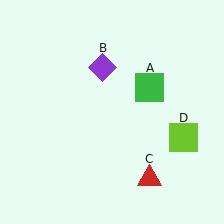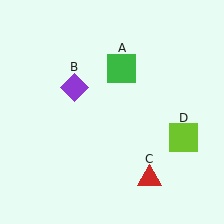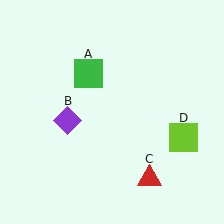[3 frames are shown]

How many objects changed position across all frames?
2 objects changed position: green square (object A), purple diamond (object B).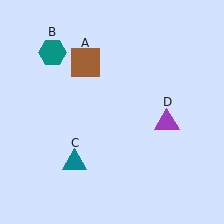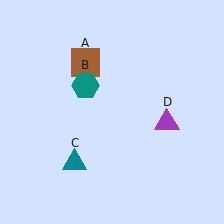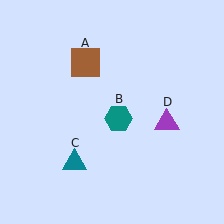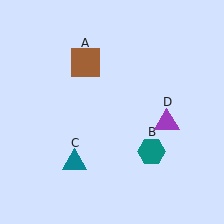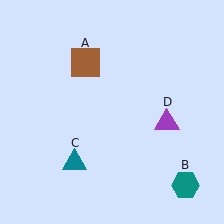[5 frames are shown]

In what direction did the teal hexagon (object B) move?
The teal hexagon (object B) moved down and to the right.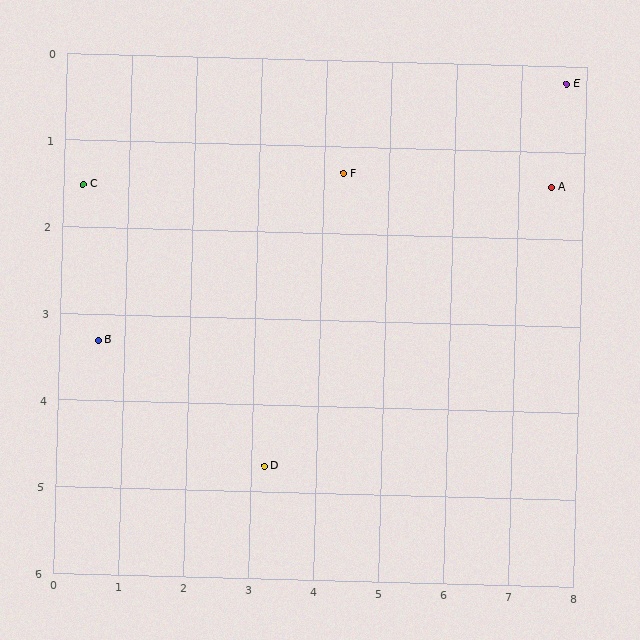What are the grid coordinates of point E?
Point E is at approximately (7.7, 0.2).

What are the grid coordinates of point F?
Point F is at approximately (4.3, 1.3).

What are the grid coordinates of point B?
Point B is at approximately (0.6, 3.3).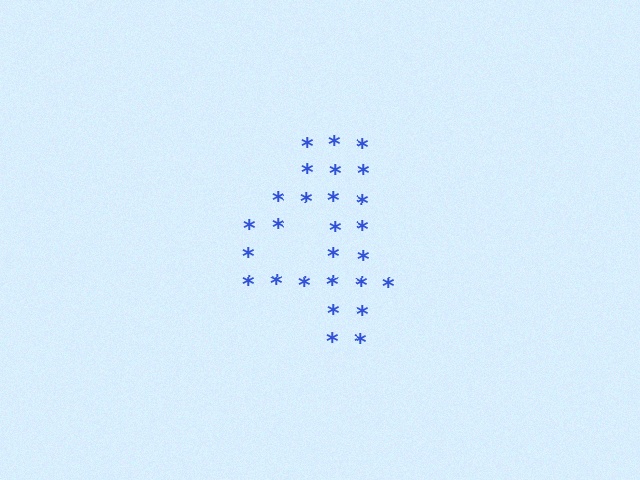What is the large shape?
The large shape is the digit 4.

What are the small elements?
The small elements are asterisks.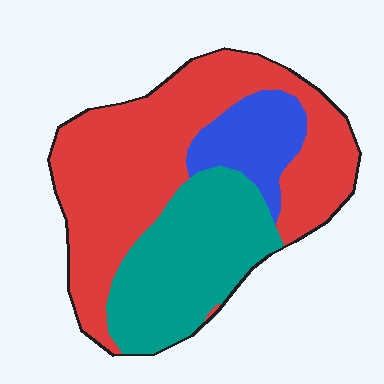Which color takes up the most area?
Red, at roughly 55%.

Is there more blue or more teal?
Teal.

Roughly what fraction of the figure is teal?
Teal covers roughly 30% of the figure.